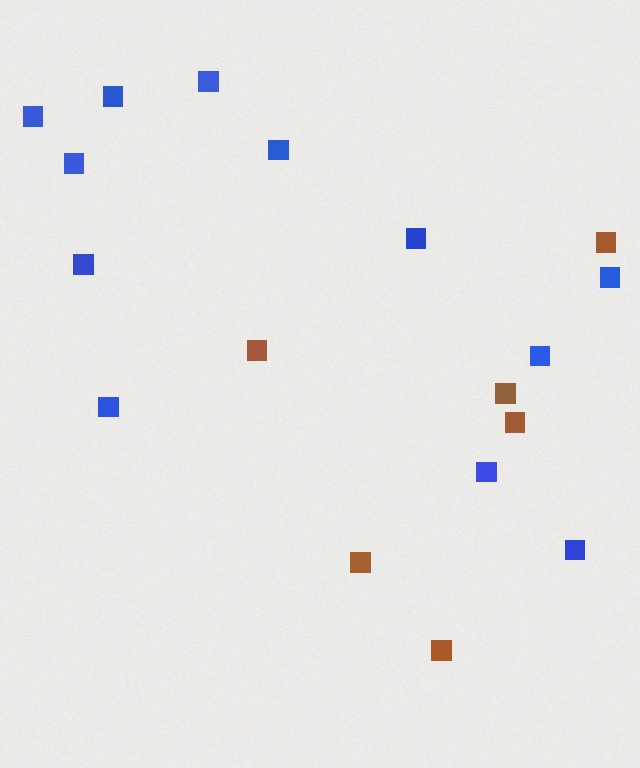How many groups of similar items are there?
There are 2 groups: one group of brown squares (6) and one group of blue squares (12).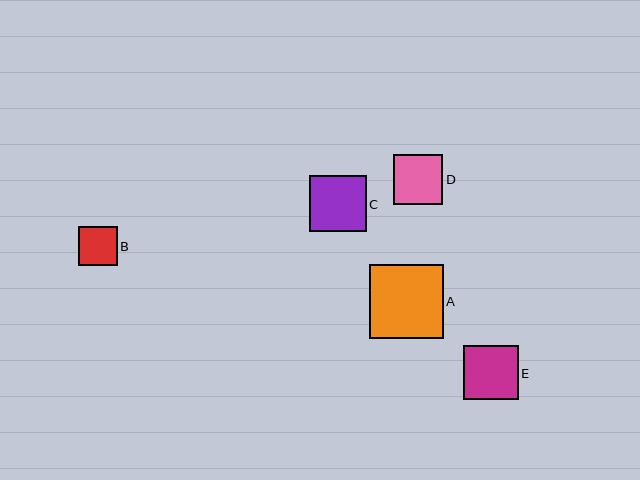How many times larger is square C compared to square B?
Square C is approximately 1.5 times the size of square B.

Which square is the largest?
Square A is the largest with a size of approximately 74 pixels.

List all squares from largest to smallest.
From largest to smallest: A, C, E, D, B.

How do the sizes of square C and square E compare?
Square C and square E are approximately the same size.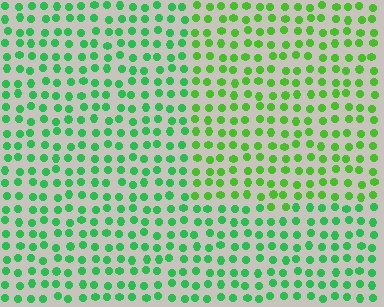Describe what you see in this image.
The image is filled with small green elements in a uniform arrangement. A rectangle-shaped region is visible where the elements are tinted to a slightly different hue, forming a subtle color boundary.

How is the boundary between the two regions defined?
The boundary is defined purely by a slight shift in hue (about 28 degrees). Spacing, size, and orientation are identical on both sides.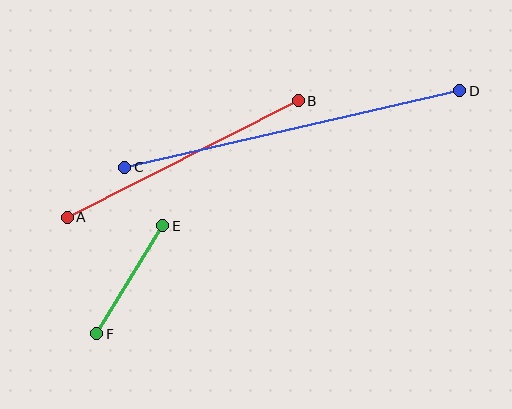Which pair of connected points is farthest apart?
Points C and D are farthest apart.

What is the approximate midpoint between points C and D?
The midpoint is at approximately (292, 129) pixels.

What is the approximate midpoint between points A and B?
The midpoint is at approximately (183, 159) pixels.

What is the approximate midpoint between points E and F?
The midpoint is at approximately (130, 280) pixels.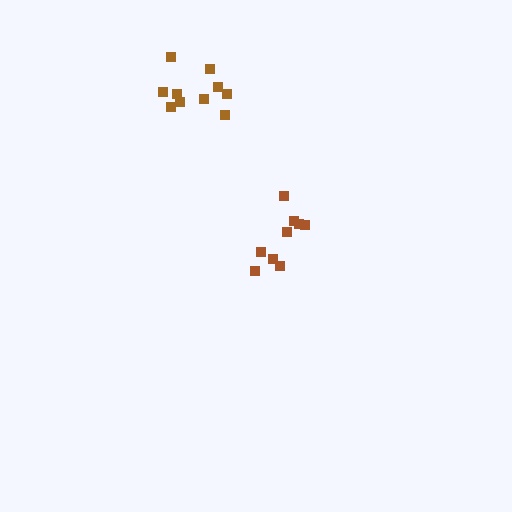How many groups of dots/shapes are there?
There are 2 groups.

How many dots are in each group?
Group 1: 10 dots, Group 2: 9 dots (19 total).